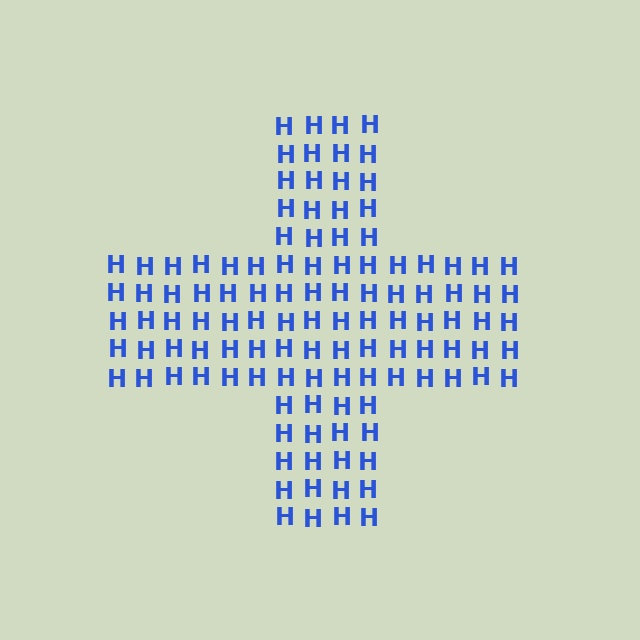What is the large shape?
The large shape is a cross.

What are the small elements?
The small elements are letter H's.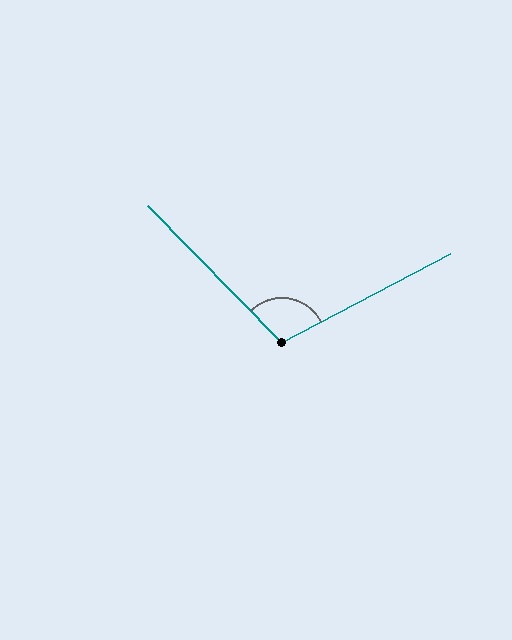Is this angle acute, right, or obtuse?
It is obtuse.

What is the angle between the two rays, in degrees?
Approximately 107 degrees.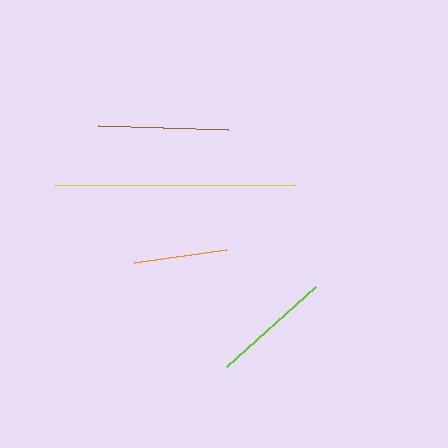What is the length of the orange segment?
The orange segment is approximately 93 pixels long.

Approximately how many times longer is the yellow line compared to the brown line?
The yellow line is approximately 1.8 times the length of the brown line.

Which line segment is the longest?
The yellow line is the longest at approximately 240 pixels.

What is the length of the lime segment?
The lime segment is approximately 119 pixels long.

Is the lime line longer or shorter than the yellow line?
The yellow line is longer than the lime line.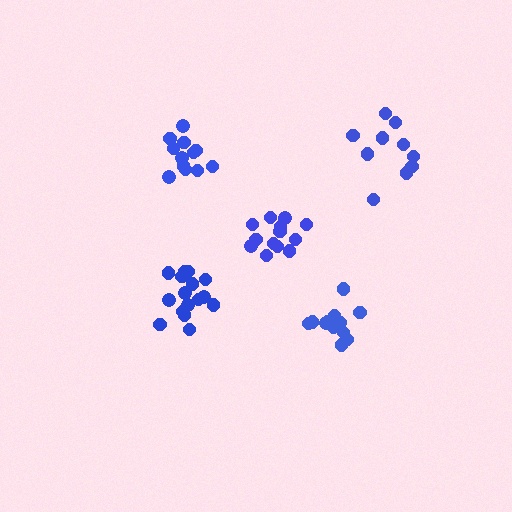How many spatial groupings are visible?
There are 5 spatial groupings.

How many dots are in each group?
Group 1: 10 dots, Group 2: 16 dots, Group 3: 12 dots, Group 4: 12 dots, Group 5: 14 dots (64 total).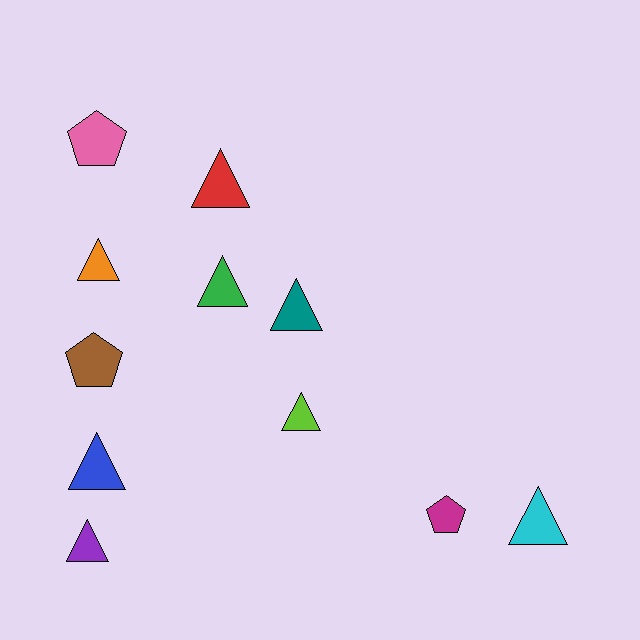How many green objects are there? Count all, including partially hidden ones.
There is 1 green object.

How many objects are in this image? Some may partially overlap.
There are 11 objects.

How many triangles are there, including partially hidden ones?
There are 8 triangles.